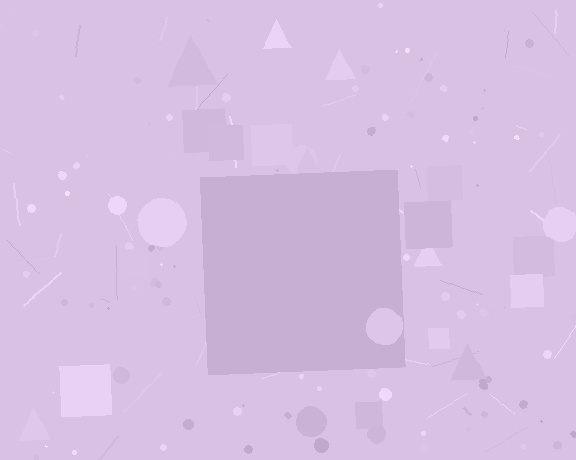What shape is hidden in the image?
A square is hidden in the image.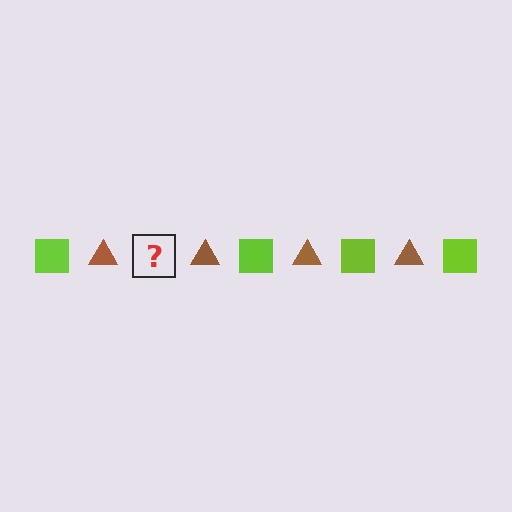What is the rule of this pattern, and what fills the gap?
The rule is that the pattern alternates between lime square and brown triangle. The gap should be filled with a lime square.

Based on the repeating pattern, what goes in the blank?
The blank should be a lime square.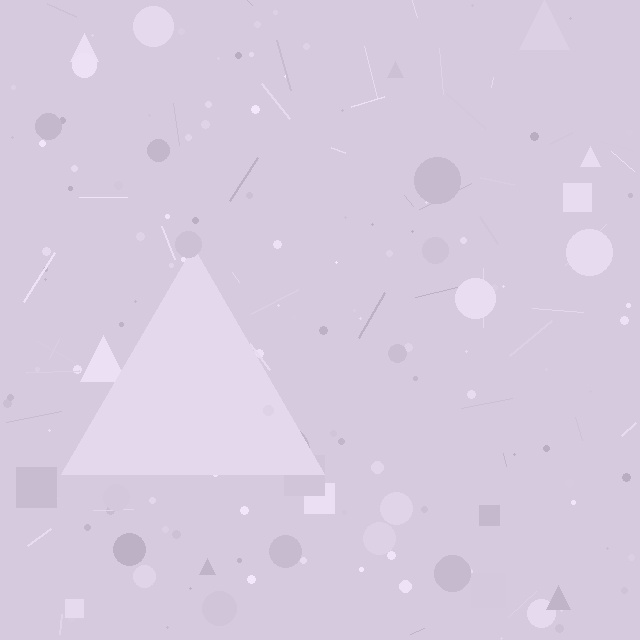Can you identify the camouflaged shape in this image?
The camouflaged shape is a triangle.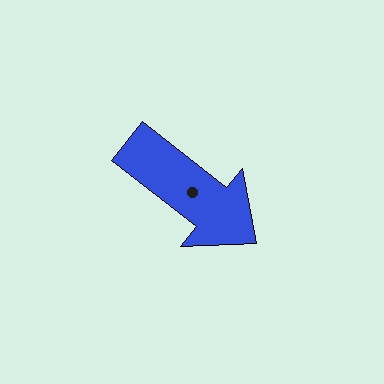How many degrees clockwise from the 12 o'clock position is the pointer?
Approximately 128 degrees.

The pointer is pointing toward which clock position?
Roughly 4 o'clock.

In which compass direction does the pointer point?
Southeast.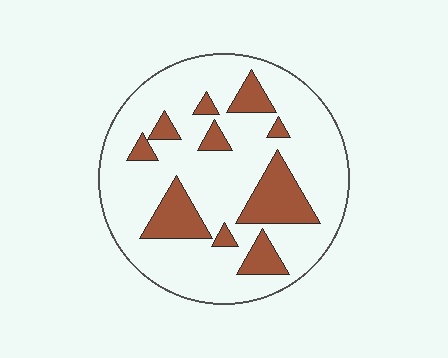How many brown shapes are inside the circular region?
10.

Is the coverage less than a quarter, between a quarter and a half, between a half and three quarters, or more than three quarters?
Less than a quarter.